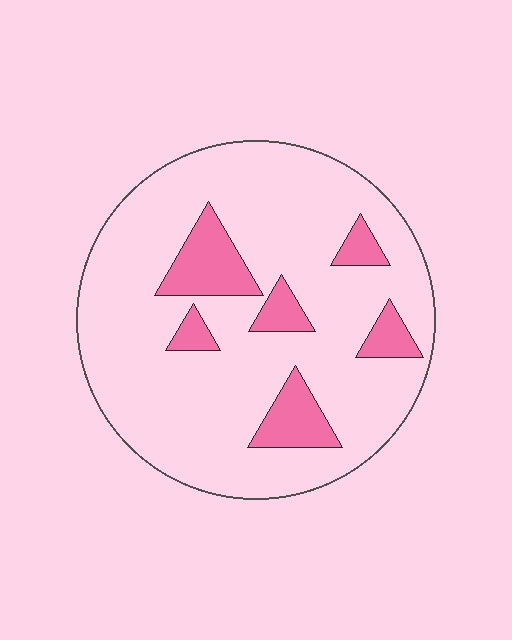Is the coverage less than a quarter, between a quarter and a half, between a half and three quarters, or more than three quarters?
Less than a quarter.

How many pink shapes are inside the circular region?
6.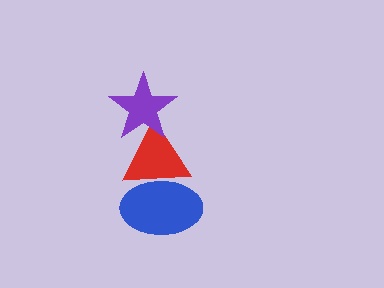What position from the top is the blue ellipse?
The blue ellipse is 3rd from the top.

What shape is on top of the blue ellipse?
The red triangle is on top of the blue ellipse.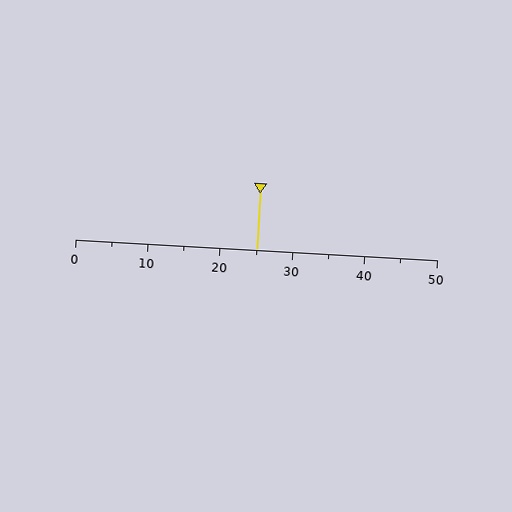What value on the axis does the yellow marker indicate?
The marker indicates approximately 25.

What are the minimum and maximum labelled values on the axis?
The axis runs from 0 to 50.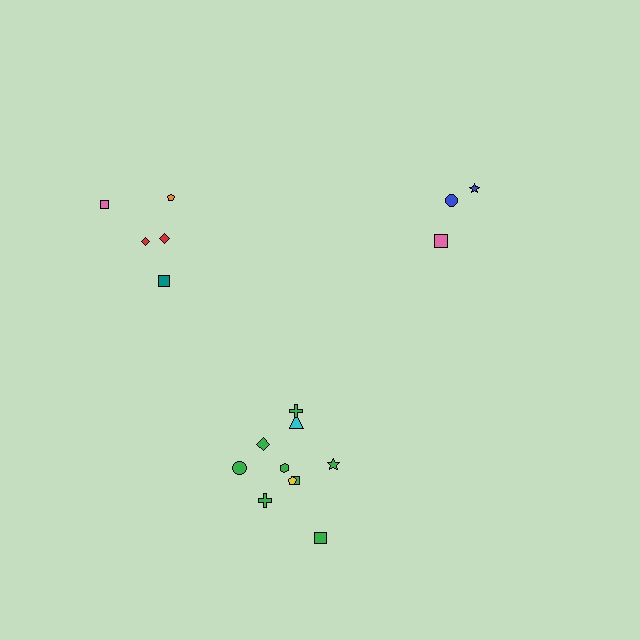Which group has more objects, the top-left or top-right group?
The top-left group.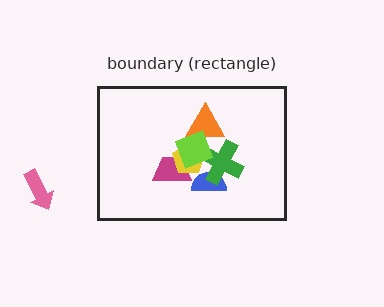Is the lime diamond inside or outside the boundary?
Inside.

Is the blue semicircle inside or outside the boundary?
Inside.